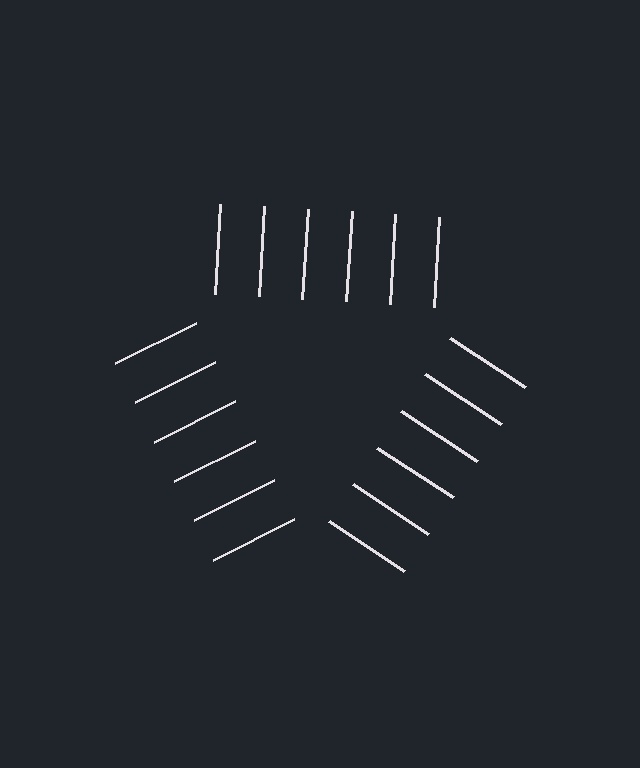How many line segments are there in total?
18 — 6 along each of the 3 edges.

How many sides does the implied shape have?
3 sides — the line-ends trace a triangle.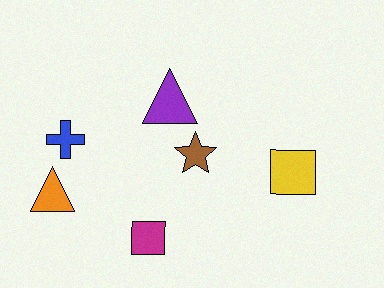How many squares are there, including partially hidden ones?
There are 2 squares.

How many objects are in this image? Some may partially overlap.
There are 6 objects.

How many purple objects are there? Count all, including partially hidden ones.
There is 1 purple object.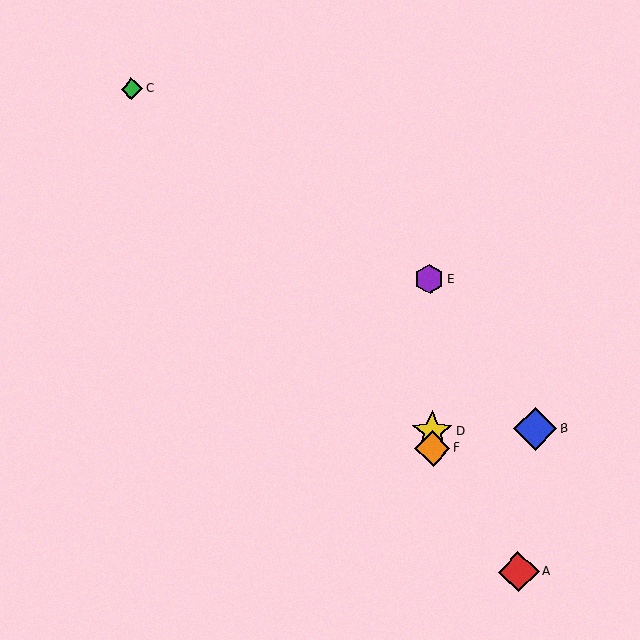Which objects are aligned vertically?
Objects D, E, F are aligned vertically.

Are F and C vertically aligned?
No, F is at x≈432 and C is at x≈132.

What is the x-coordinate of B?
Object B is at x≈535.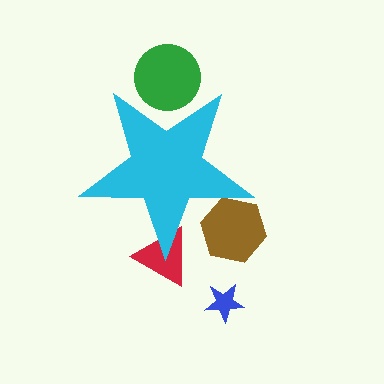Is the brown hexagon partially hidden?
Yes, the brown hexagon is partially hidden behind the cyan star.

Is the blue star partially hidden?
No, the blue star is fully visible.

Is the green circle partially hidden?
Yes, the green circle is partially hidden behind the cyan star.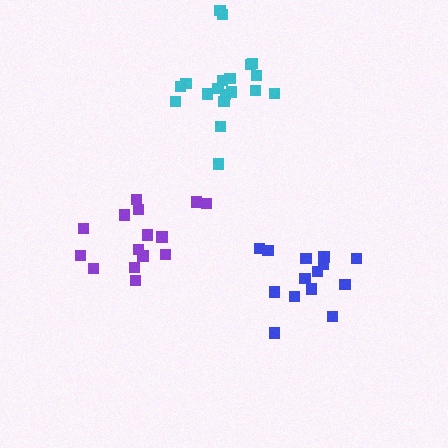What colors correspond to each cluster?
The clusters are colored: purple, blue, cyan.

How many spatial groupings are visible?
There are 3 spatial groupings.